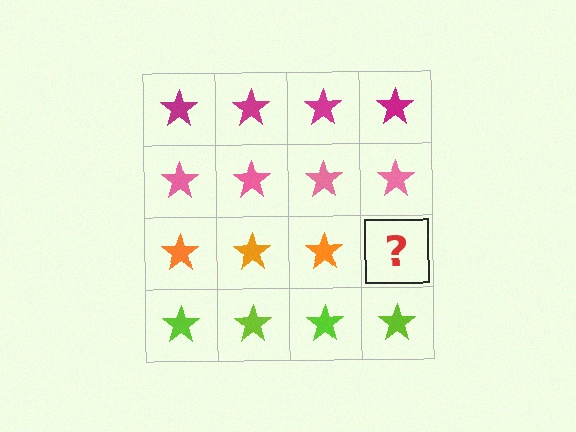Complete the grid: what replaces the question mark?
The question mark should be replaced with an orange star.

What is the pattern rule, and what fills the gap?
The rule is that each row has a consistent color. The gap should be filled with an orange star.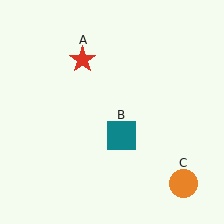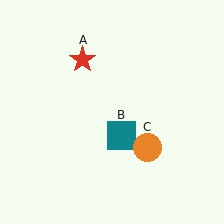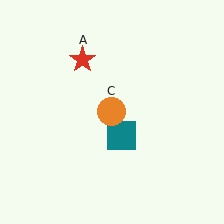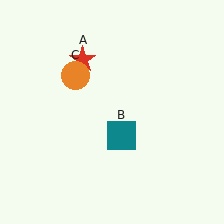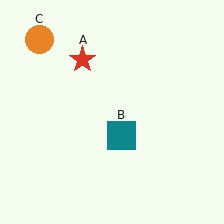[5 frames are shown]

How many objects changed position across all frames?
1 object changed position: orange circle (object C).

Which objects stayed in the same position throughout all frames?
Red star (object A) and teal square (object B) remained stationary.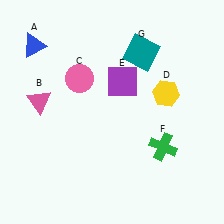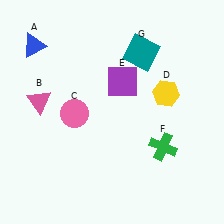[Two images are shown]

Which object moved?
The pink circle (C) moved down.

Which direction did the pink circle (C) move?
The pink circle (C) moved down.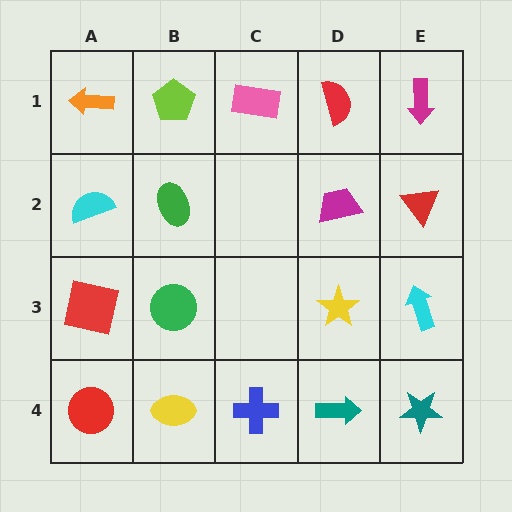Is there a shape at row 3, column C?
No, that cell is empty.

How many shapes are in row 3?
4 shapes.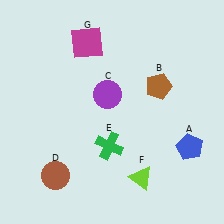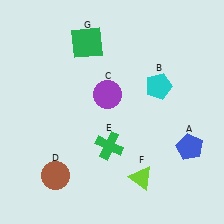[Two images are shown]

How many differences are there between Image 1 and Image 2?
There are 2 differences between the two images.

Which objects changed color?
B changed from brown to cyan. G changed from magenta to green.